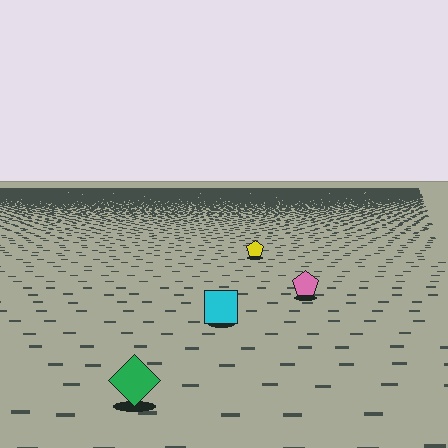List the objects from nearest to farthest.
From nearest to farthest: the green diamond, the cyan square, the pink pentagon, the yellow pentagon.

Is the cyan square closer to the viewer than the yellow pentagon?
Yes. The cyan square is closer — you can tell from the texture gradient: the ground texture is coarser near it.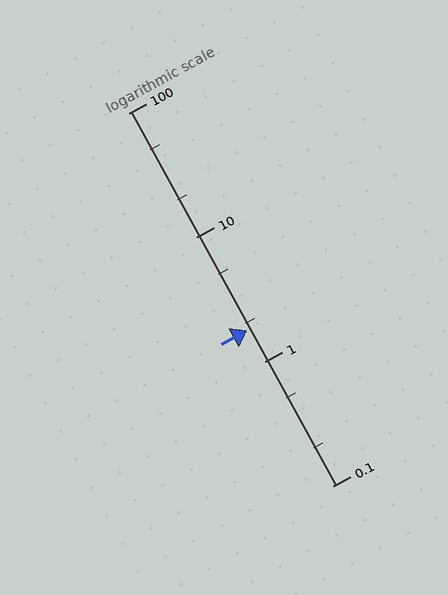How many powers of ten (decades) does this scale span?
The scale spans 3 decades, from 0.1 to 100.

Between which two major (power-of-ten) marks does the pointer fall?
The pointer is between 1 and 10.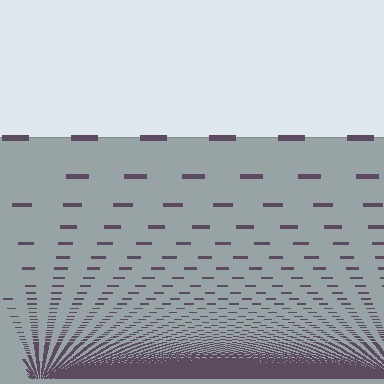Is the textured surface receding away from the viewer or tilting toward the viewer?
The surface appears to tilt toward the viewer. Texture elements get larger and sparser toward the top.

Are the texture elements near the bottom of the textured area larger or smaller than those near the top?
Smaller. The gradient is inverted — elements near the bottom are smaller and denser.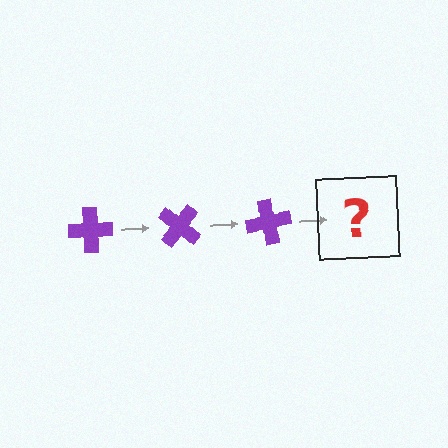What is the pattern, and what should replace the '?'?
The pattern is that the cross rotates 40 degrees each step. The '?' should be a purple cross rotated 120 degrees.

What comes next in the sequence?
The next element should be a purple cross rotated 120 degrees.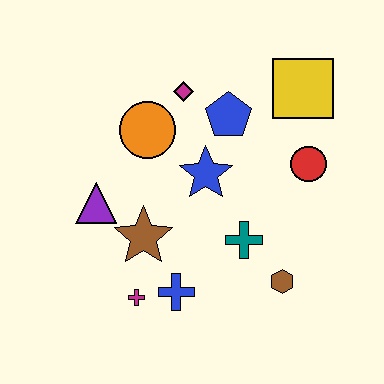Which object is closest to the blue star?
The blue pentagon is closest to the blue star.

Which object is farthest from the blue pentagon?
The magenta cross is farthest from the blue pentagon.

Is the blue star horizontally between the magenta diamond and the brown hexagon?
Yes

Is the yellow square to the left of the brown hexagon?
No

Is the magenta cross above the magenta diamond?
No